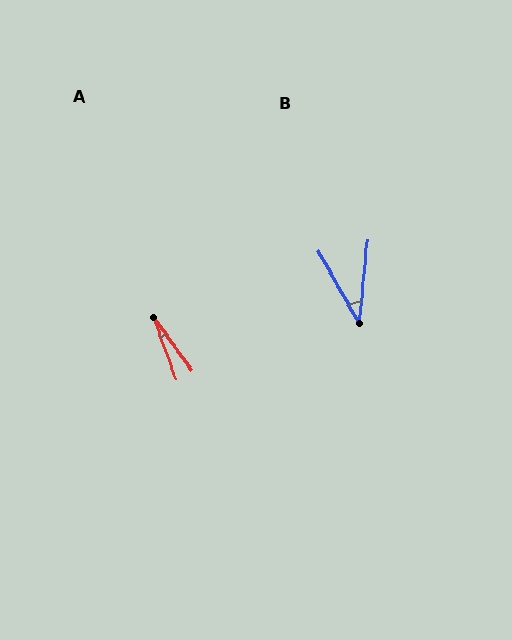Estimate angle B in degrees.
Approximately 35 degrees.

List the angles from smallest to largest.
A (16°), B (35°).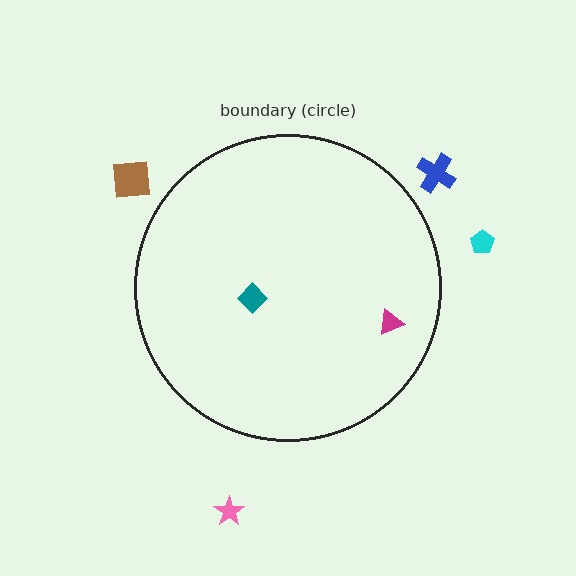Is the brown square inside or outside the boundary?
Outside.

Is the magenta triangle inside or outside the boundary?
Inside.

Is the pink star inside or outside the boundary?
Outside.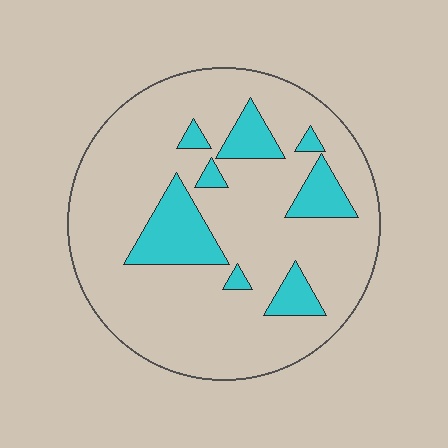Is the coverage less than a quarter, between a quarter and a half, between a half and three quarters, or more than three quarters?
Less than a quarter.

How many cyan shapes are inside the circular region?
8.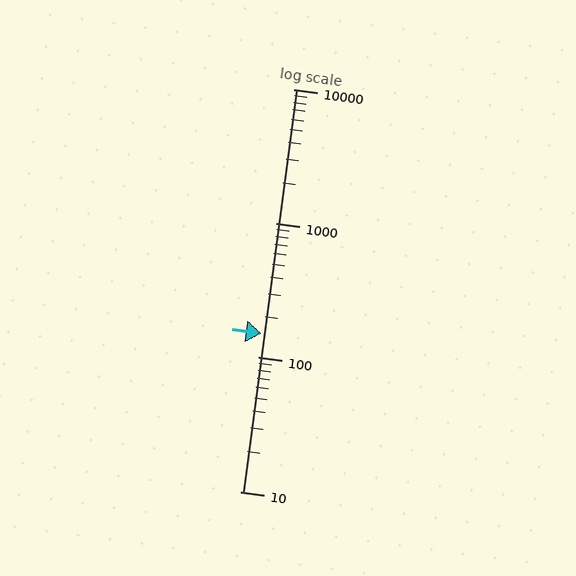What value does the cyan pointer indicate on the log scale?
The pointer indicates approximately 150.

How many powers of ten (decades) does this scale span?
The scale spans 3 decades, from 10 to 10000.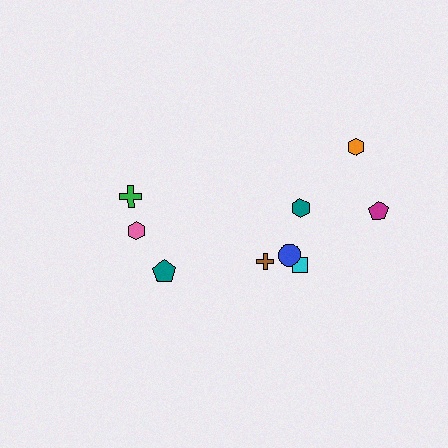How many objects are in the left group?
There are 3 objects.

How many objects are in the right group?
There are 6 objects.